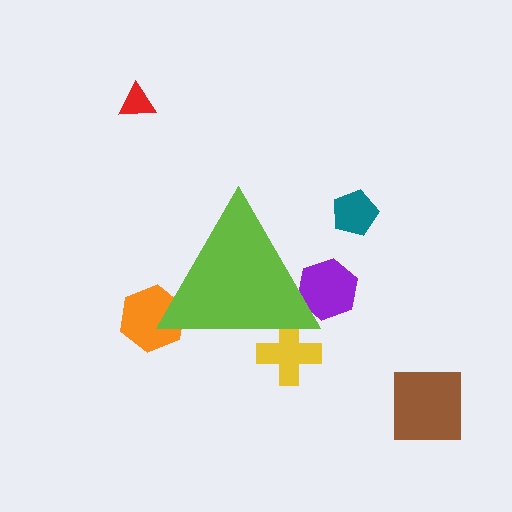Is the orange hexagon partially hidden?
Yes, the orange hexagon is partially hidden behind the lime triangle.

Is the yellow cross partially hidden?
Yes, the yellow cross is partially hidden behind the lime triangle.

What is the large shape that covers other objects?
A lime triangle.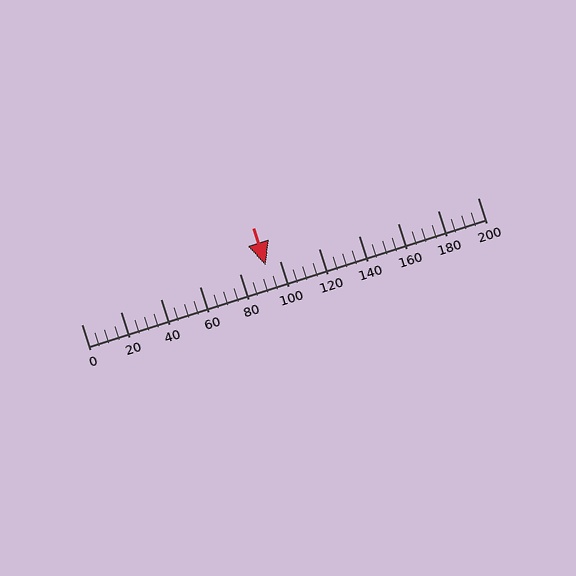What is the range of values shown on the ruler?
The ruler shows values from 0 to 200.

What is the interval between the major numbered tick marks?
The major tick marks are spaced 20 units apart.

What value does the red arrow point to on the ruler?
The red arrow points to approximately 93.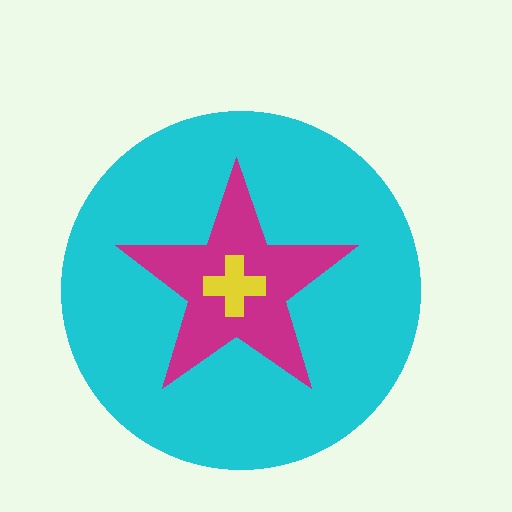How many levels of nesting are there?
3.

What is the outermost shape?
The cyan circle.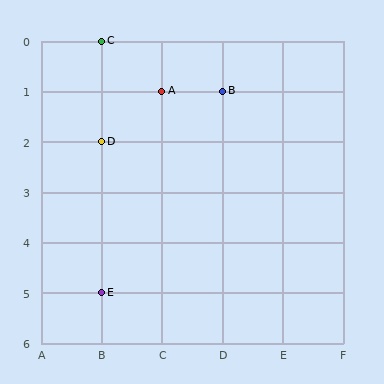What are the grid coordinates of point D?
Point D is at grid coordinates (B, 2).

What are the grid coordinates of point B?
Point B is at grid coordinates (D, 1).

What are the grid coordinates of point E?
Point E is at grid coordinates (B, 5).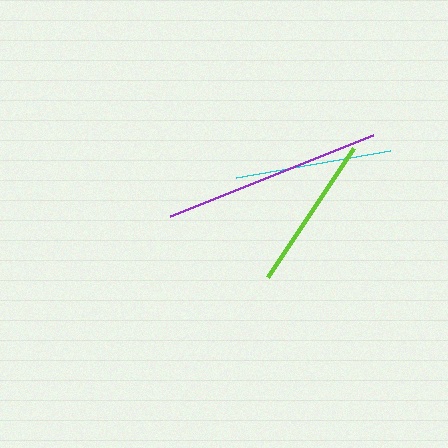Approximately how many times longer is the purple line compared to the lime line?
The purple line is approximately 1.4 times the length of the lime line.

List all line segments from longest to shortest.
From longest to shortest: purple, cyan, lime.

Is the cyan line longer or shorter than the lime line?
The cyan line is longer than the lime line.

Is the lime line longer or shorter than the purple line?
The purple line is longer than the lime line.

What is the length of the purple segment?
The purple segment is approximately 219 pixels long.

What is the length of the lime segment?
The lime segment is approximately 155 pixels long.